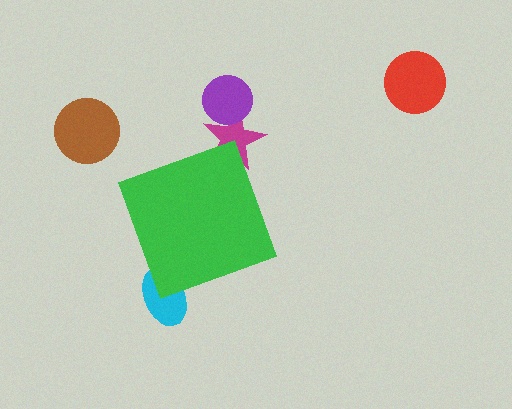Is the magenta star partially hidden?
Yes, the magenta star is partially hidden behind the green diamond.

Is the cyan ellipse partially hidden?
Yes, the cyan ellipse is partially hidden behind the green diamond.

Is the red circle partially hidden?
No, the red circle is fully visible.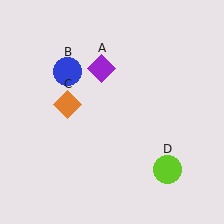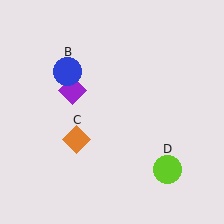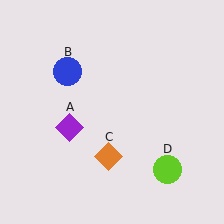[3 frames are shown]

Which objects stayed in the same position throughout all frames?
Blue circle (object B) and lime circle (object D) remained stationary.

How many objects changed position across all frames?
2 objects changed position: purple diamond (object A), orange diamond (object C).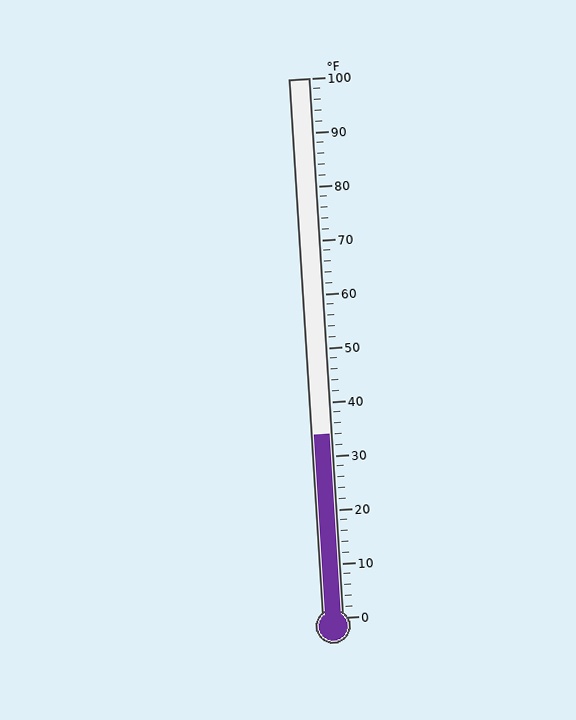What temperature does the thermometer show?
The thermometer shows approximately 34°F.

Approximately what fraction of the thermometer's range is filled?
The thermometer is filled to approximately 35% of its range.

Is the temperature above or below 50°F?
The temperature is below 50°F.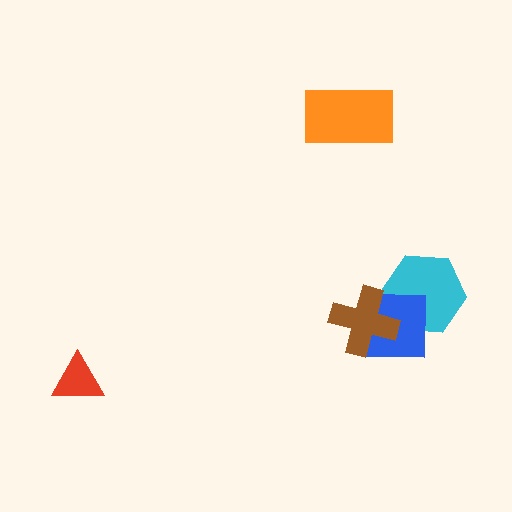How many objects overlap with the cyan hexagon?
2 objects overlap with the cyan hexagon.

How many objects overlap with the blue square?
2 objects overlap with the blue square.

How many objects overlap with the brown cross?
2 objects overlap with the brown cross.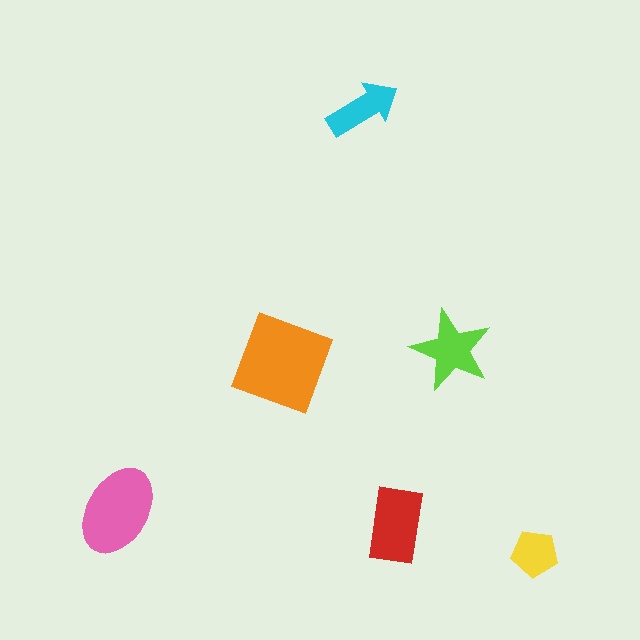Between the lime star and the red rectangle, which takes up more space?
The red rectangle.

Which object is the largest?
The orange square.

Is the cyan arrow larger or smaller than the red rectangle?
Smaller.